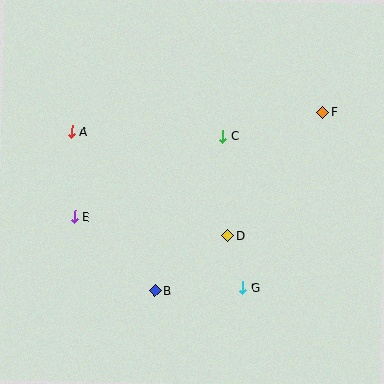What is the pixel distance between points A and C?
The distance between A and C is 151 pixels.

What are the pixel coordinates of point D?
Point D is at (228, 236).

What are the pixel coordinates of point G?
Point G is at (242, 288).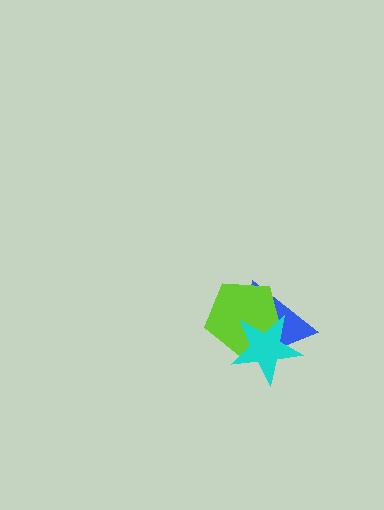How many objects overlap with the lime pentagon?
2 objects overlap with the lime pentagon.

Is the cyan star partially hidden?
No, no other shape covers it.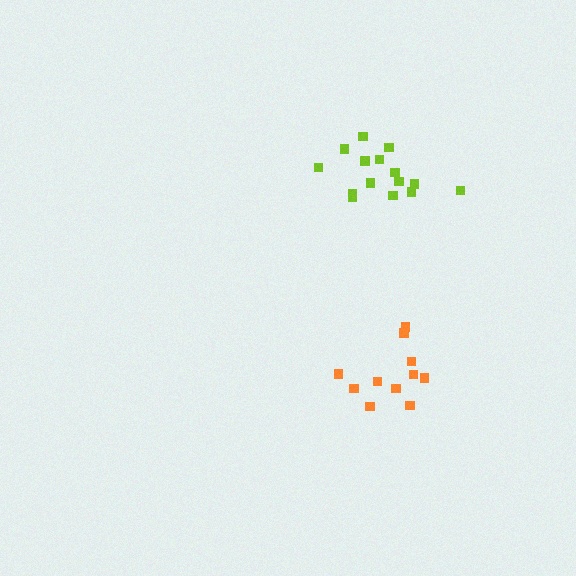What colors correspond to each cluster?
The clusters are colored: orange, lime.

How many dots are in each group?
Group 1: 11 dots, Group 2: 15 dots (26 total).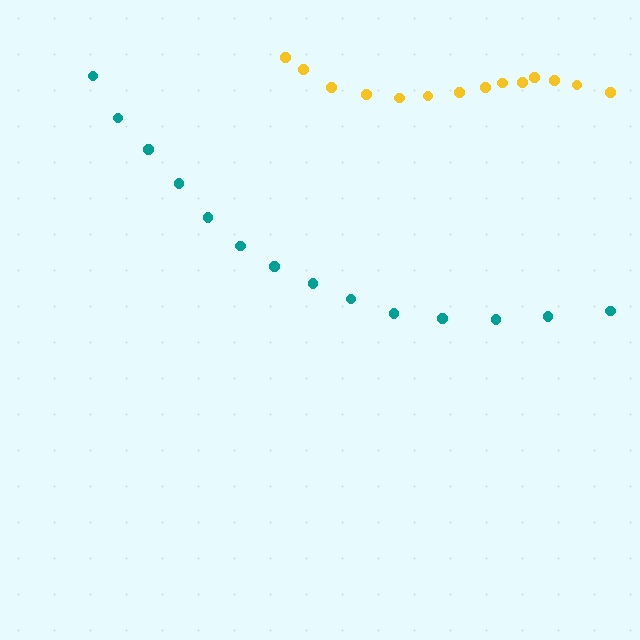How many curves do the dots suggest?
There are 2 distinct paths.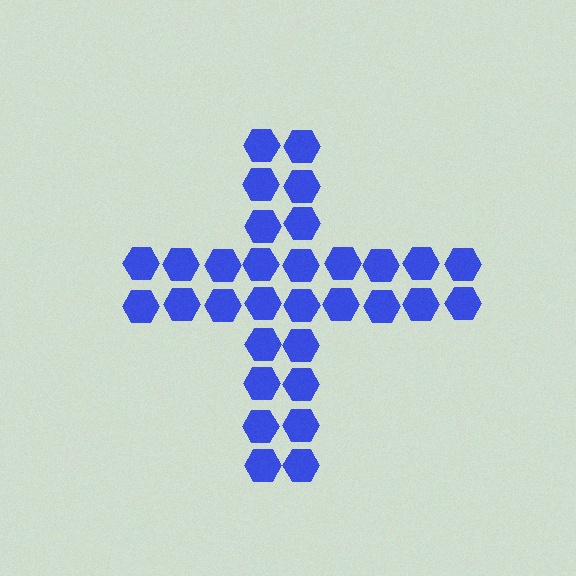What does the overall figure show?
The overall figure shows a cross.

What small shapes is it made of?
It is made of small hexagons.